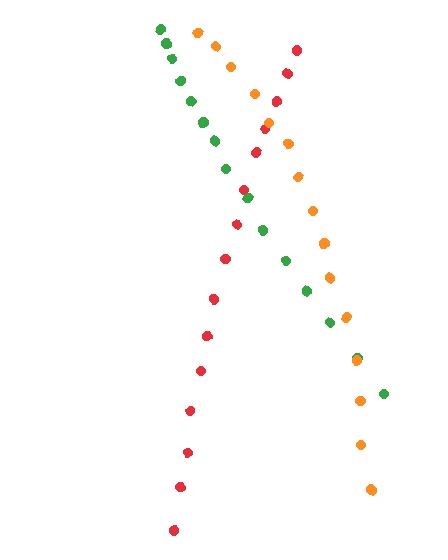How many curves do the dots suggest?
There are 3 distinct paths.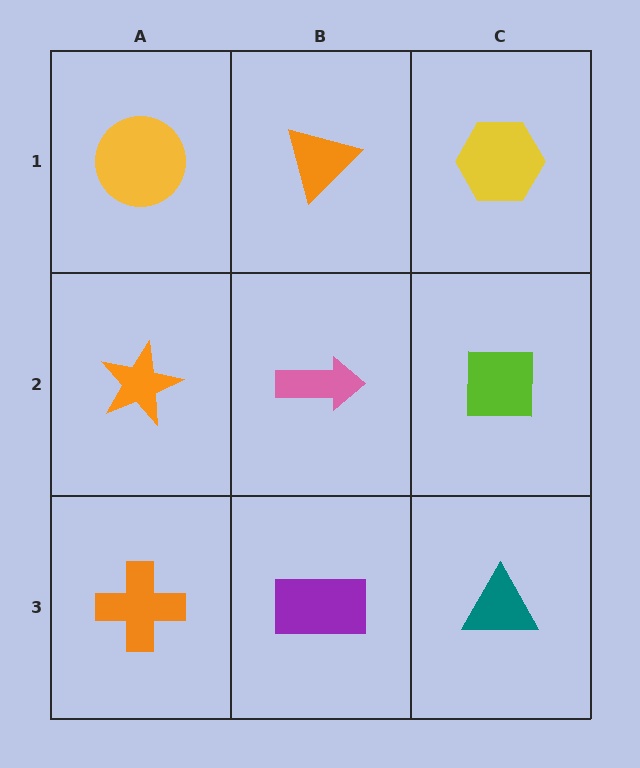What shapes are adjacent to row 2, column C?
A yellow hexagon (row 1, column C), a teal triangle (row 3, column C), a pink arrow (row 2, column B).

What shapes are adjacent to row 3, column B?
A pink arrow (row 2, column B), an orange cross (row 3, column A), a teal triangle (row 3, column C).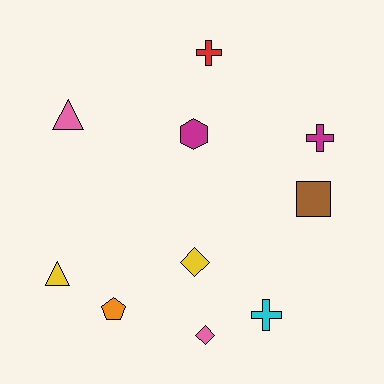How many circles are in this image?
There are no circles.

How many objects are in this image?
There are 10 objects.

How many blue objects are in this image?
There are no blue objects.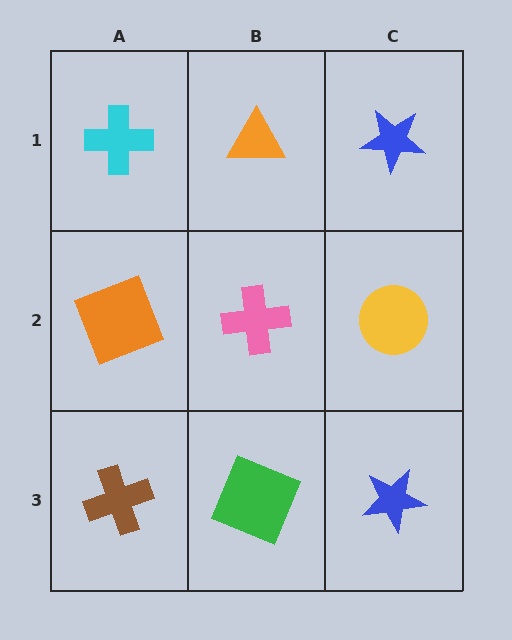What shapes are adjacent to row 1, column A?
An orange square (row 2, column A), an orange triangle (row 1, column B).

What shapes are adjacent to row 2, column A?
A cyan cross (row 1, column A), a brown cross (row 3, column A), a pink cross (row 2, column B).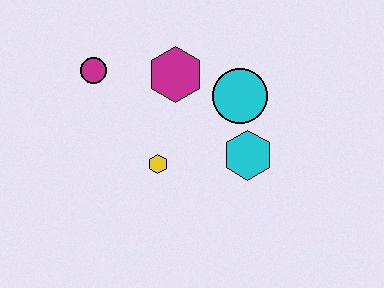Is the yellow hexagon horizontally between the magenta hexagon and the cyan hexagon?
No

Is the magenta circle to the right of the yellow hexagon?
No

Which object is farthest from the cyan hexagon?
The magenta circle is farthest from the cyan hexagon.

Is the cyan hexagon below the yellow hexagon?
No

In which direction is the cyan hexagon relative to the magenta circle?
The cyan hexagon is to the right of the magenta circle.